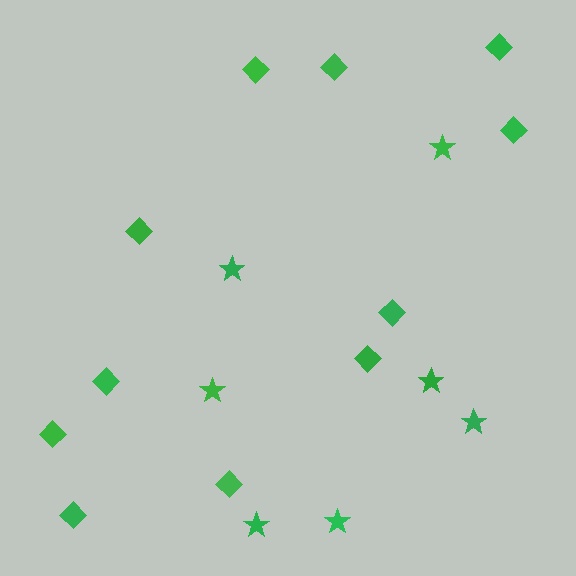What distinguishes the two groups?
There are 2 groups: one group of stars (7) and one group of diamonds (11).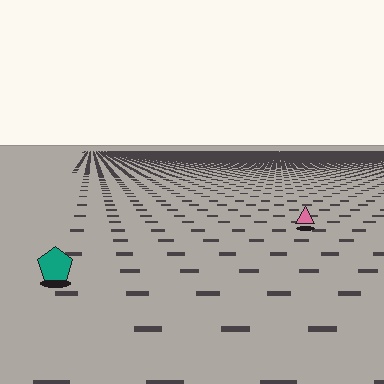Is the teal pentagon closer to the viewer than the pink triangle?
Yes. The teal pentagon is closer — you can tell from the texture gradient: the ground texture is coarser near it.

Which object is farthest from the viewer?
The pink triangle is farthest from the viewer. It appears smaller and the ground texture around it is denser.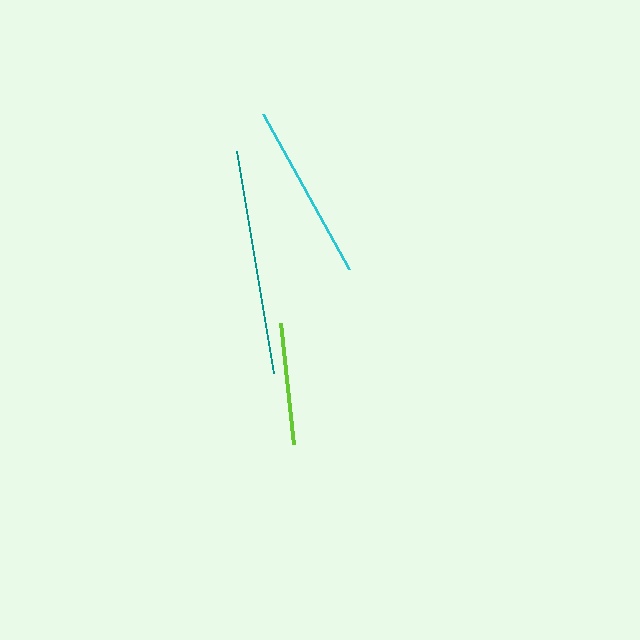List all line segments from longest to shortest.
From longest to shortest: teal, cyan, lime.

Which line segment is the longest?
The teal line is the longest at approximately 226 pixels.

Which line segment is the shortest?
The lime line is the shortest at approximately 122 pixels.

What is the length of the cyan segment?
The cyan segment is approximately 178 pixels long.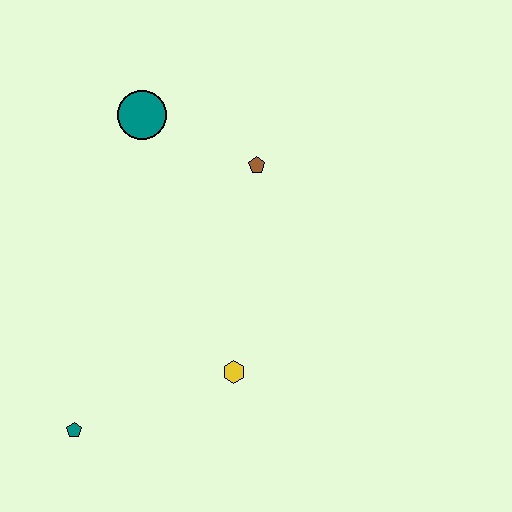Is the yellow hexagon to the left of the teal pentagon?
No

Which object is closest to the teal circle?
The brown pentagon is closest to the teal circle.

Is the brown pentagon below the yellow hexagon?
No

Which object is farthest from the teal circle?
The teal pentagon is farthest from the teal circle.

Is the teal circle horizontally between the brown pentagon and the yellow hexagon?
No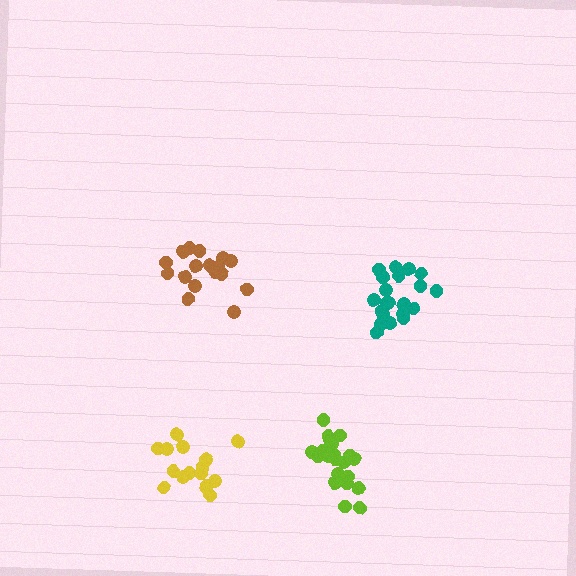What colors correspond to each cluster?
The clusters are colored: brown, lime, teal, yellow.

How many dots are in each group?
Group 1: 17 dots, Group 2: 21 dots, Group 3: 21 dots, Group 4: 16 dots (75 total).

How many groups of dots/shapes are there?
There are 4 groups.